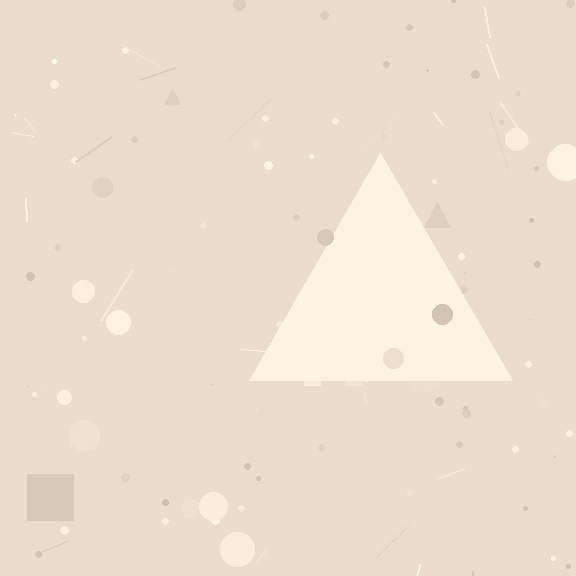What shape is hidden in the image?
A triangle is hidden in the image.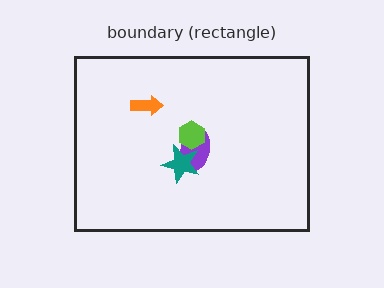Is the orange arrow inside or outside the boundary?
Inside.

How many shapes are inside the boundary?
4 inside, 0 outside.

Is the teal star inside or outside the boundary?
Inside.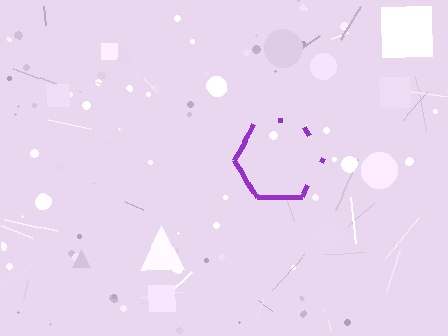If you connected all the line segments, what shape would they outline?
They would outline a hexagon.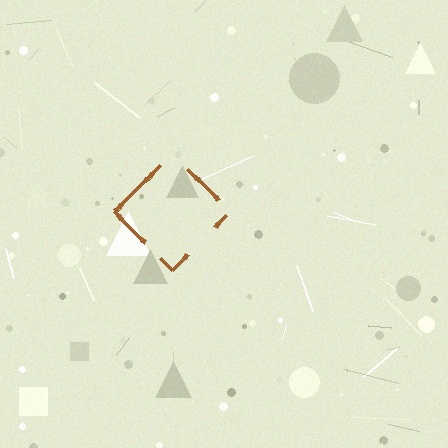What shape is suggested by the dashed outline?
The dashed outline suggests a diamond.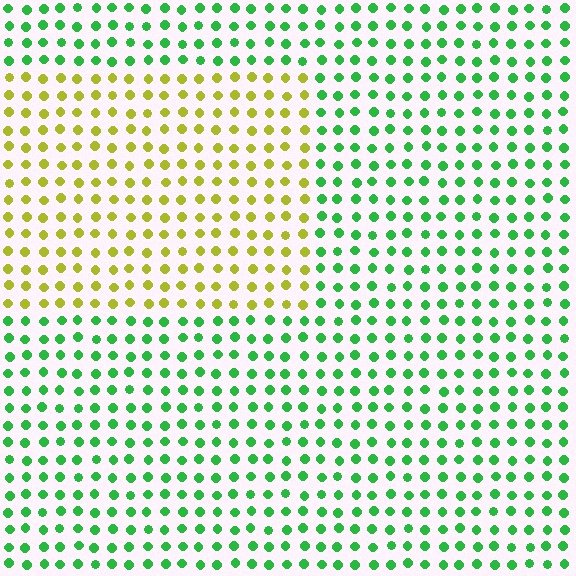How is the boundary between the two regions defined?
The boundary is defined purely by a slight shift in hue (about 62 degrees). Spacing, size, and orientation are identical on both sides.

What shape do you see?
I see a rectangle.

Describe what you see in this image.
The image is filled with small green elements in a uniform arrangement. A rectangle-shaped region is visible where the elements are tinted to a slightly different hue, forming a subtle color boundary.